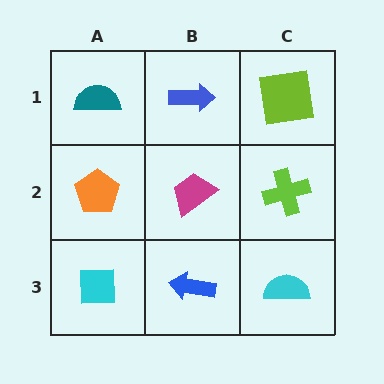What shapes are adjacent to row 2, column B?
A blue arrow (row 1, column B), a blue arrow (row 3, column B), an orange pentagon (row 2, column A), a lime cross (row 2, column C).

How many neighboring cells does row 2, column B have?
4.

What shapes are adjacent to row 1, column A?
An orange pentagon (row 2, column A), a blue arrow (row 1, column B).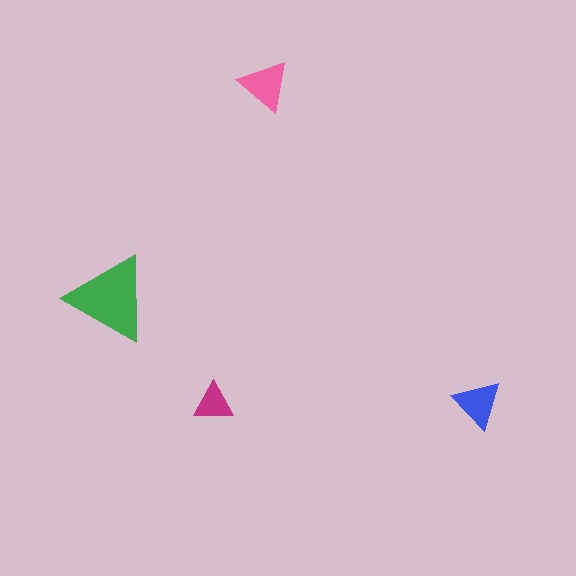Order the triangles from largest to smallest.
the green one, the pink one, the blue one, the magenta one.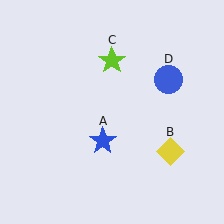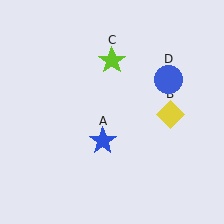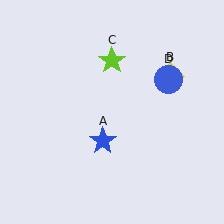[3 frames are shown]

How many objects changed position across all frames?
1 object changed position: yellow diamond (object B).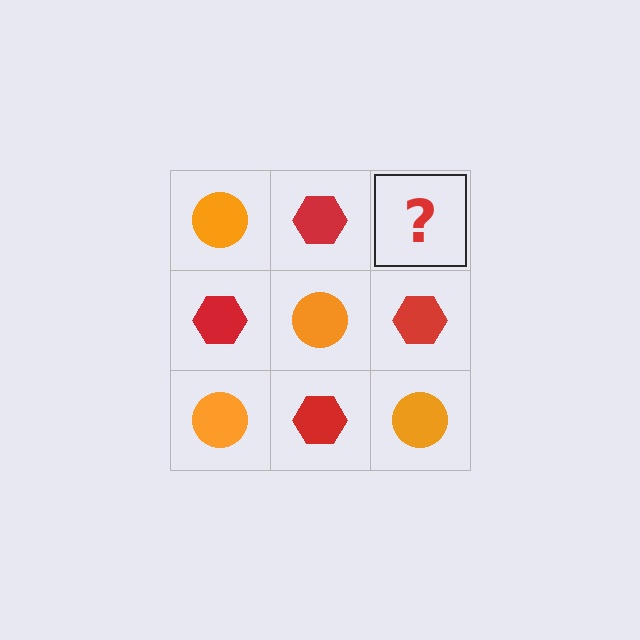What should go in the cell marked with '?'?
The missing cell should contain an orange circle.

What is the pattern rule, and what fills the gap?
The rule is that it alternates orange circle and red hexagon in a checkerboard pattern. The gap should be filled with an orange circle.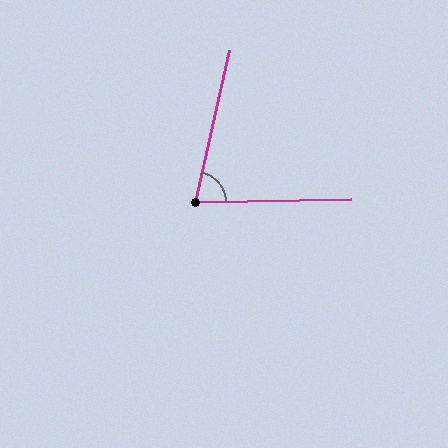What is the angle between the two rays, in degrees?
Approximately 76 degrees.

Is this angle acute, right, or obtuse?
It is acute.